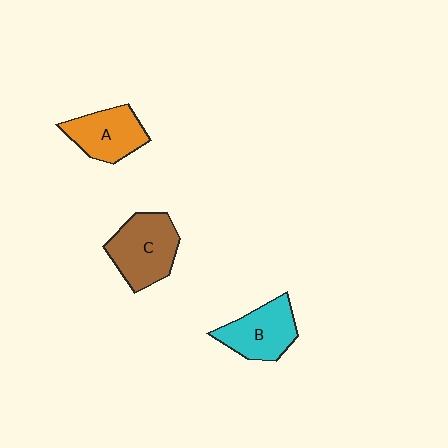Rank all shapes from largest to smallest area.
From largest to smallest: C (brown), B (cyan), A (orange).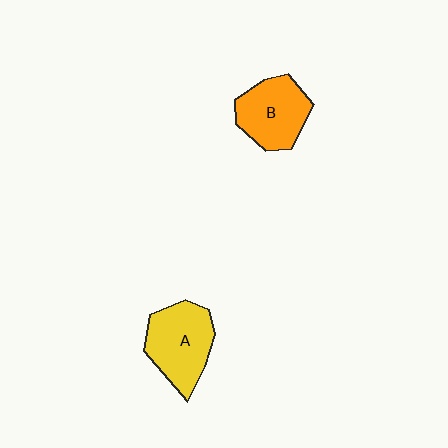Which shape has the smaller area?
Shape B (orange).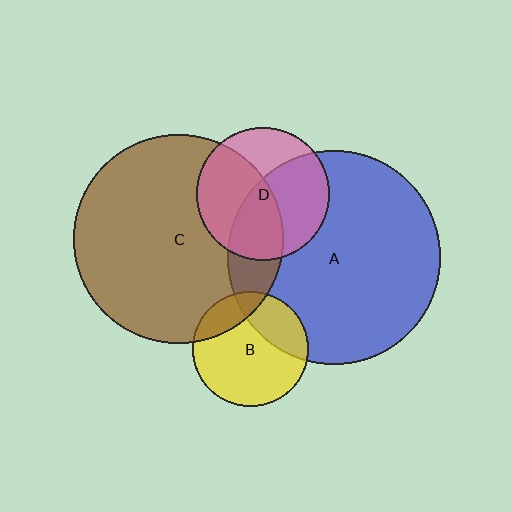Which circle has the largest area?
Circle A (blue).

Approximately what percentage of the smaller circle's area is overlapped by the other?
Approximately 15%.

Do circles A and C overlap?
Yes.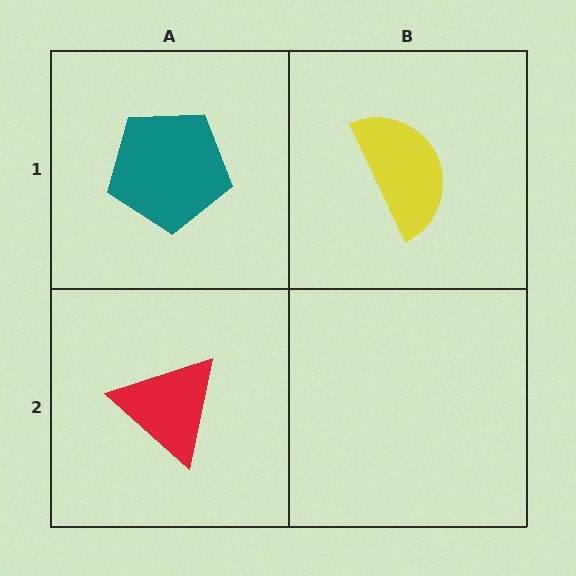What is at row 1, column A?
A teal pentagon.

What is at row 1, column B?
A yellow semicircle.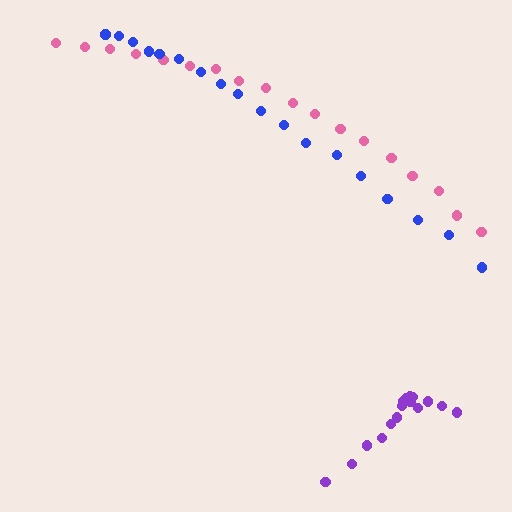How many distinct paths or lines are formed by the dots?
There are 3 distinct paths.